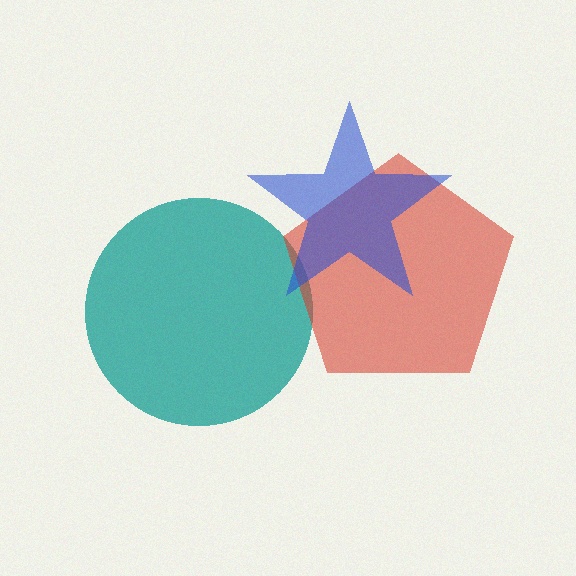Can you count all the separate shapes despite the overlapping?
Yes, there are 3 separate shapes.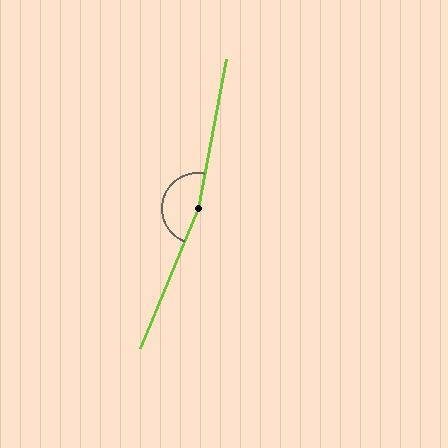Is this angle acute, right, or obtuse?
It is obtuse.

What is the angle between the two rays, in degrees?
Approximately 169 degrees.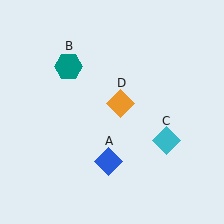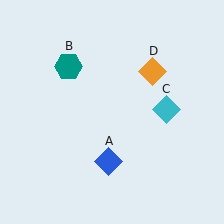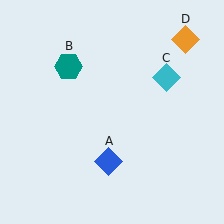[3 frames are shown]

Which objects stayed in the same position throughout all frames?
Blue diamond (object A) and teal hexagon (object B) remained stationary.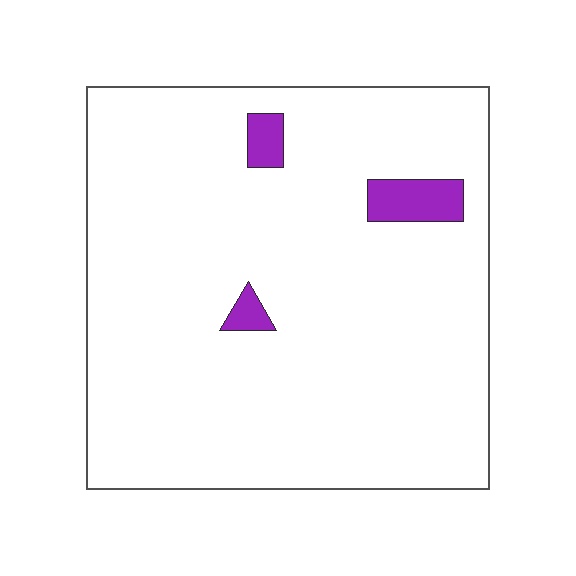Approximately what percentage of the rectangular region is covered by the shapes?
Approximately 5%.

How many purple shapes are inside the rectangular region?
3.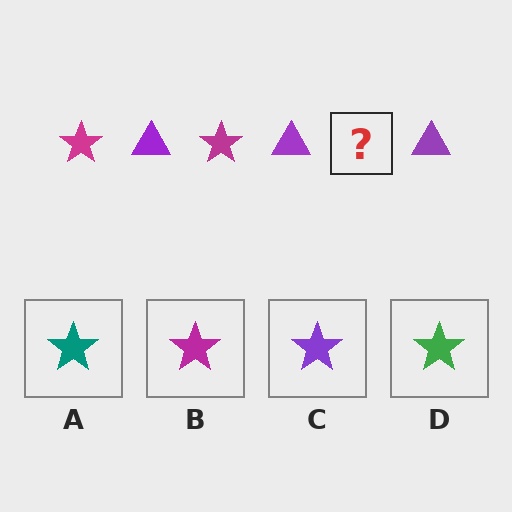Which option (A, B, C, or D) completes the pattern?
B.